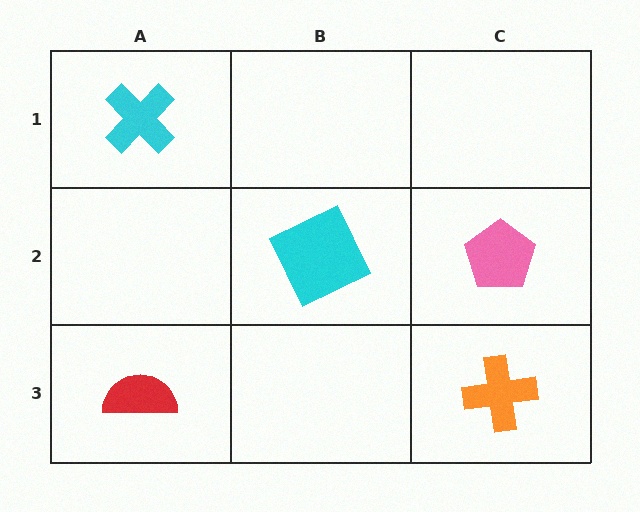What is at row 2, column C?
A pink pentagon.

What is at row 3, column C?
An orange cross.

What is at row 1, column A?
A cyan cross.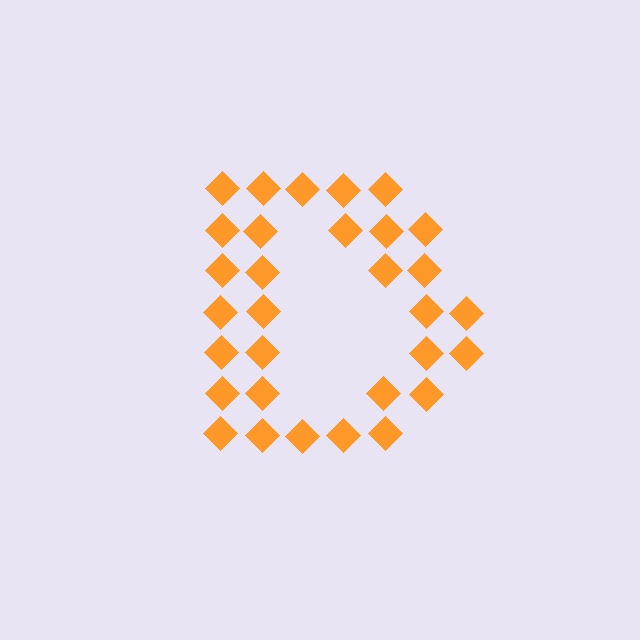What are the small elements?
The small elements are diamonds.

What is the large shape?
The large shape is the letter D.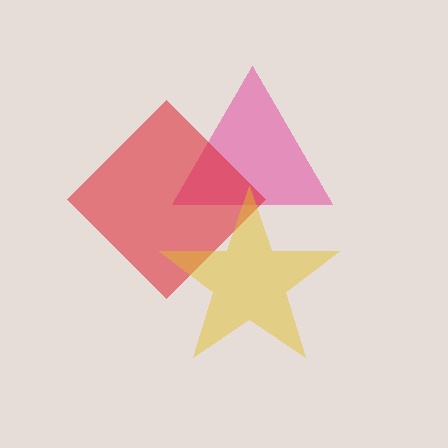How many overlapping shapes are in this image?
There are 3 overlapping shapes in the image.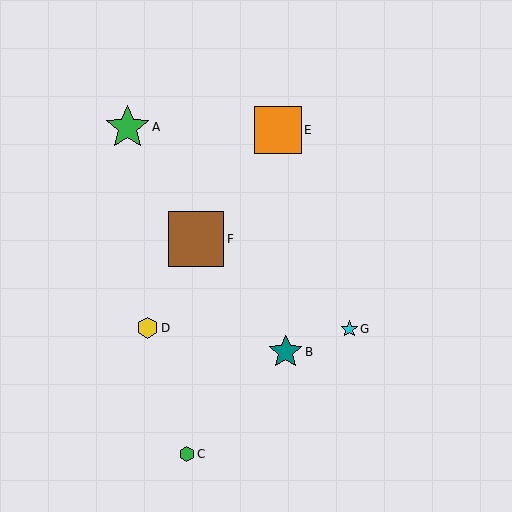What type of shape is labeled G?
Shape G is a cyan star.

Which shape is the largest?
The brown square (labeled F) is the largest.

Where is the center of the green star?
The center of the green star is at (127, 128).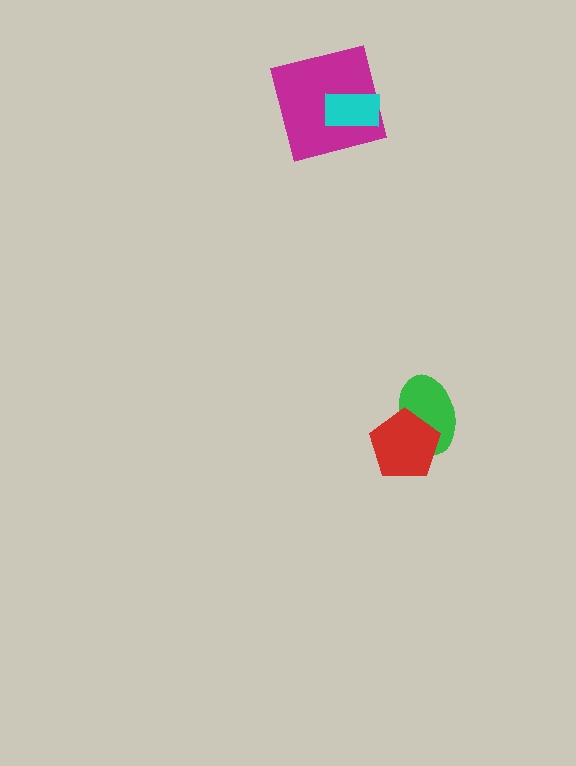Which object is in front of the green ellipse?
The red pentagon is in front of the green ellipse.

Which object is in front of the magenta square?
The cyan rectangle is in front of the magenta square.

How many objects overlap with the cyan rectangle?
1 object overlaps with the cyan rectangle.